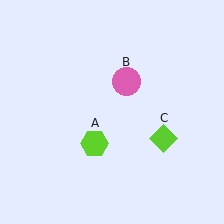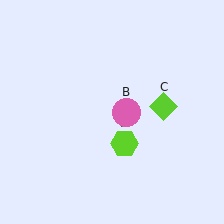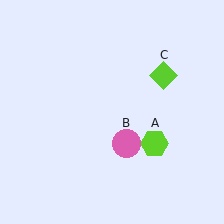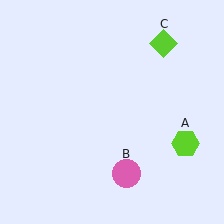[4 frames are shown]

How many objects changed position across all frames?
3 objects changed position: lime hexagon (object A), pink circle (object B), lime diamond (object C).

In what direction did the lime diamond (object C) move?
The lime diamond (object C) moved up.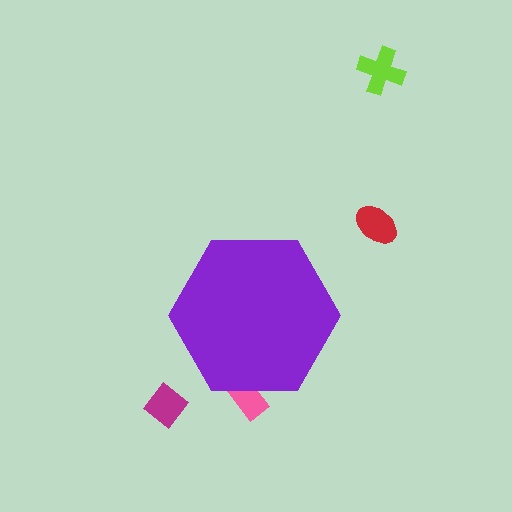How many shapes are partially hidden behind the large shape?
1 shape is partially hidden.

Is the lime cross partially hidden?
No, the lime cross is fully visible.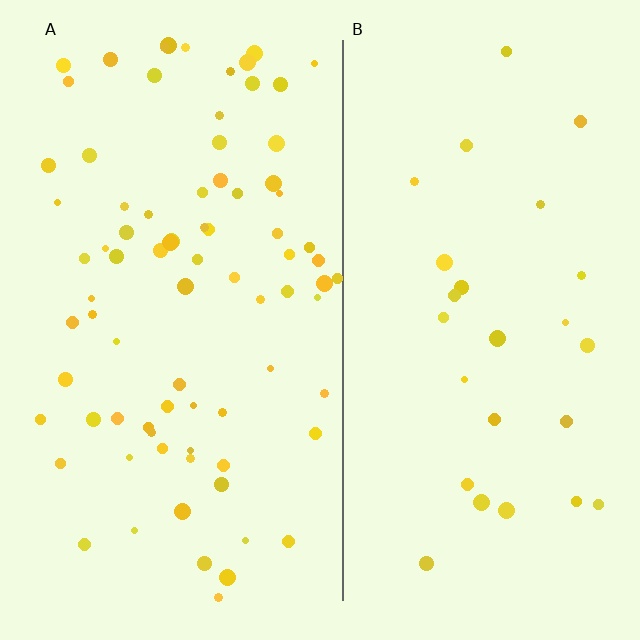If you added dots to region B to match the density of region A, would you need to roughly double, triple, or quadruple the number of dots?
Approximately triple.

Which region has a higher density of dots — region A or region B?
A (the left).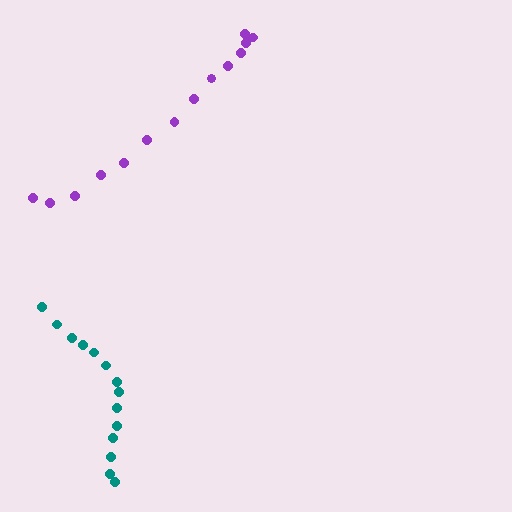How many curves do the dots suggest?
There are 2 distinct paths.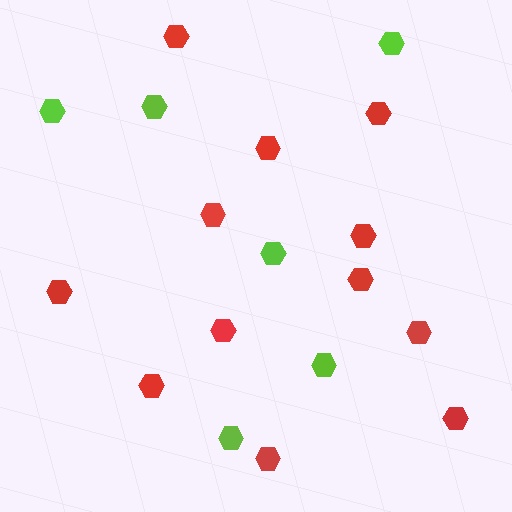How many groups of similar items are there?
There are 2 groups: one group of red hexagons (12) and one group of lime hexagons (6).